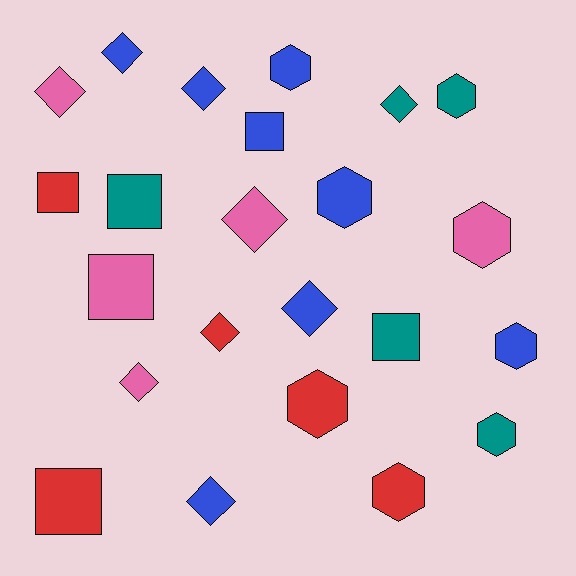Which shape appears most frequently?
Diamond, with 9 objects.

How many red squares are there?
There are 2 red squares.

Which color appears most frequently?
Blue, with 8 objects.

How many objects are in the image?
There are 23 objects.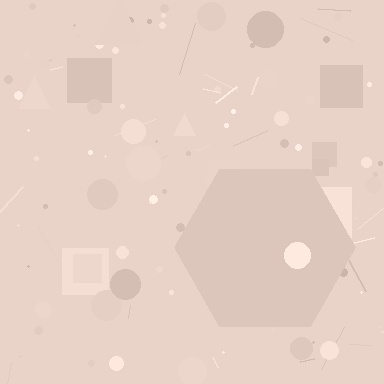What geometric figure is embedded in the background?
A hexagon is embedded in the background.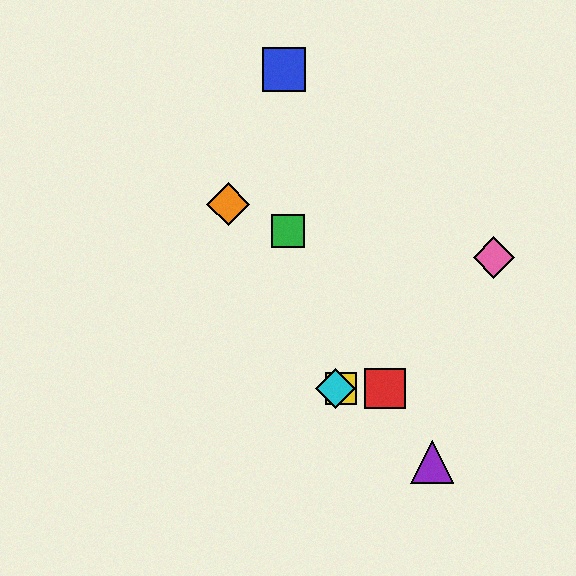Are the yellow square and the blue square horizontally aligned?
No, the yellow square is at y≈389 and the blue square is at y≈69.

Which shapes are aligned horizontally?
The red square, the yellow square, the cyan diamond are aligned horizontally.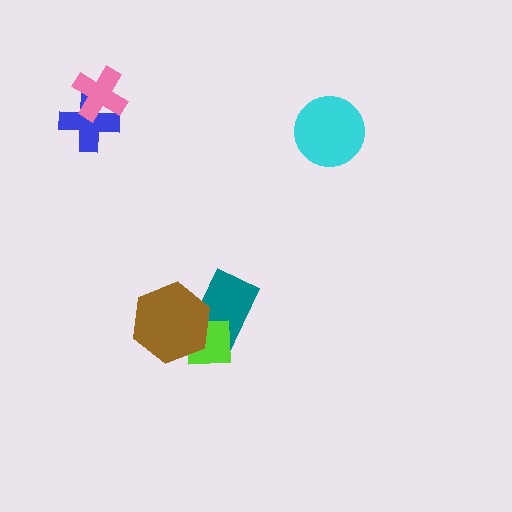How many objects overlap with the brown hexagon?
2 objects overlap with the brown hexagon.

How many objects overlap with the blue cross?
1 object overlaps with the blue cross.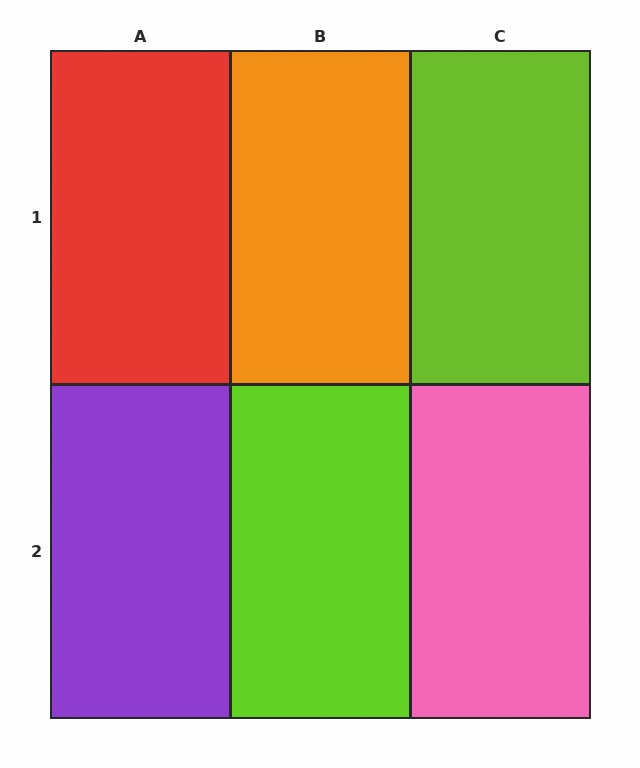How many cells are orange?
1 cell is orange.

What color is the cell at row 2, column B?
Lime.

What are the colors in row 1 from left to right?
Red, orange, lime.